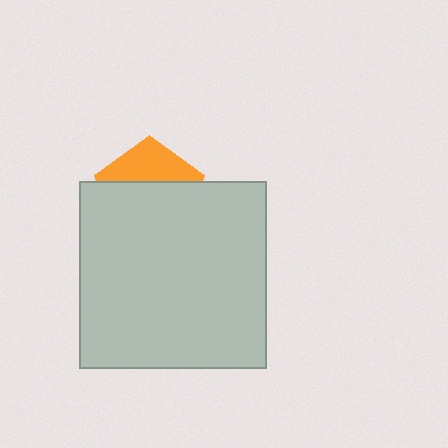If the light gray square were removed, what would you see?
You would see the complete orange pentagon.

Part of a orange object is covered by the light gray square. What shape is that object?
It is a pentagon.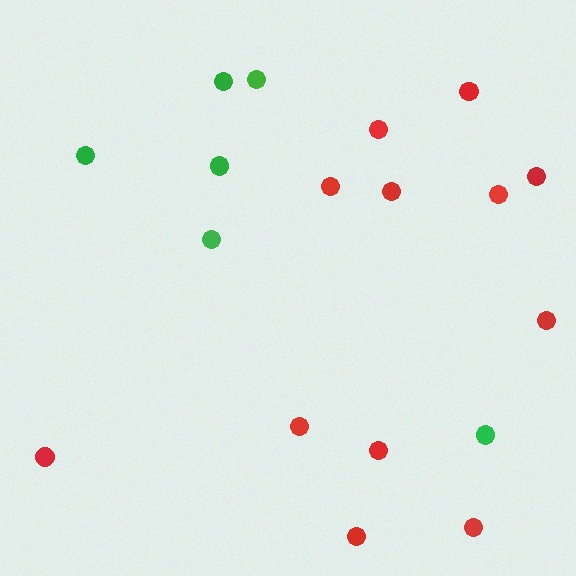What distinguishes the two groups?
There are 2 groups: one group of red circles (12) and one group of green circles (6).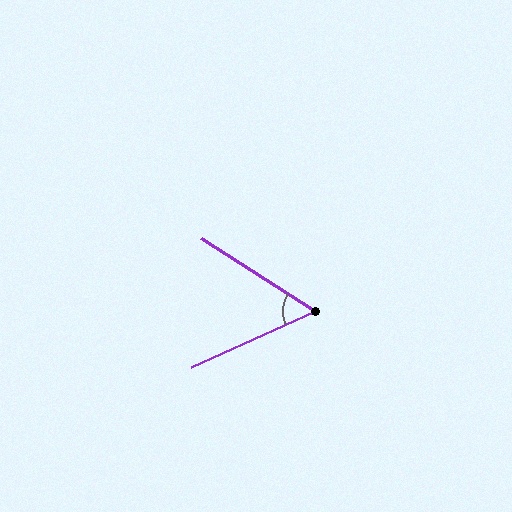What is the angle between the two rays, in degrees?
Approximately 57 degrees.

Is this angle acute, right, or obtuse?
It is acute.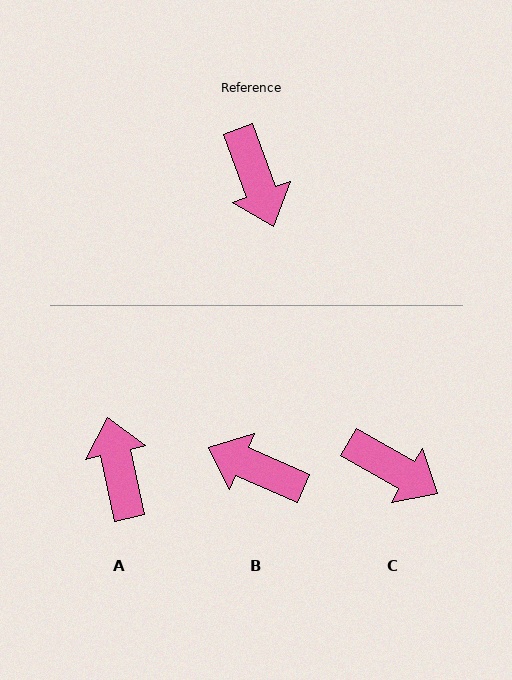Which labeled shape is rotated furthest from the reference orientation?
A, about 172 degrees away.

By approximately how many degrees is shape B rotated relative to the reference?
Approximately 134 degrees clockwise.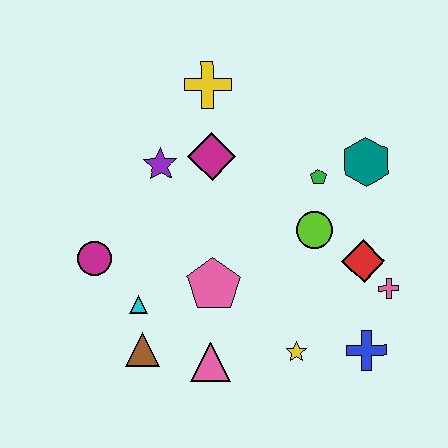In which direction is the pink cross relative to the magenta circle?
The pink cross is to the right of the magenta circle.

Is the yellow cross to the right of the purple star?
Yes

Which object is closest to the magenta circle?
The cyan triangle is closest to the magenta circle.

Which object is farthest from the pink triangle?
The yellow cross is farthest from the pink triangle.